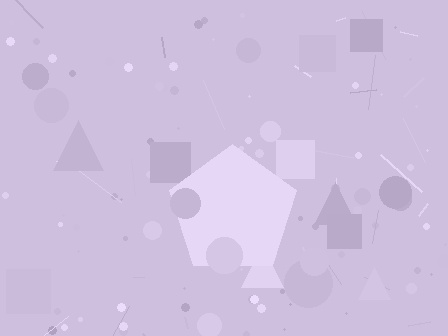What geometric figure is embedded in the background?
A pentagon is embedded in the background.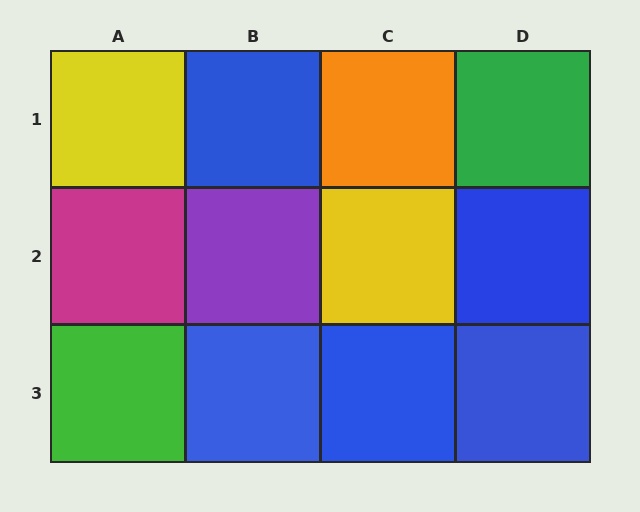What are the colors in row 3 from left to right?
Green, blue, blue, blue.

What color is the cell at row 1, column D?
Green.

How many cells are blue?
5 cells are blue.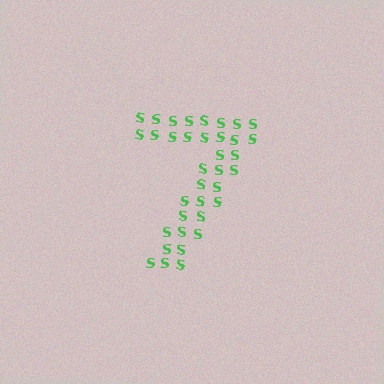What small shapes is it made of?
It is made of small letter S's.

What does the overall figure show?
The overall figure shows the digit 7.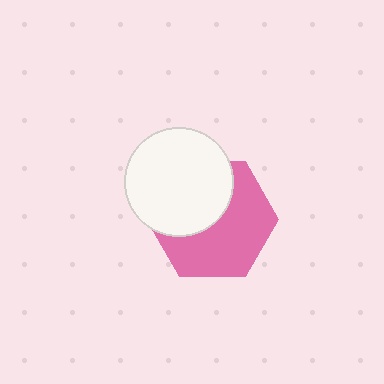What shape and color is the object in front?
The object in front is a white circle.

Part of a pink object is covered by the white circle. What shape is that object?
It is a hexagon.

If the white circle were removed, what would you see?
You would see the complete pink hexagon.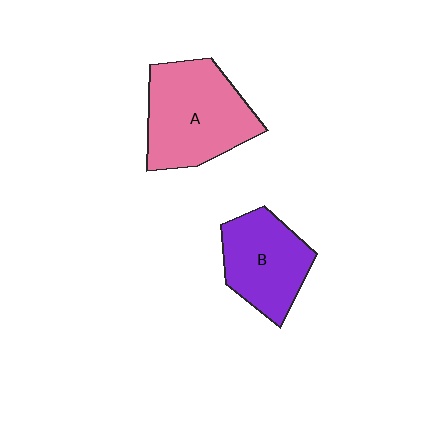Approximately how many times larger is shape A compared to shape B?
Approximately 1.3 times.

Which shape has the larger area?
Shape A (pink).